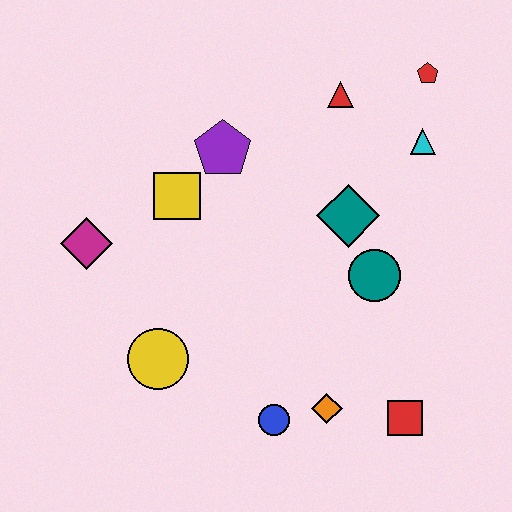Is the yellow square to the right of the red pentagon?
No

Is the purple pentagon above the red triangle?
No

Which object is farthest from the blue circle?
The red pentagon is farthest from the blue circle.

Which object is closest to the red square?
The orange diamond is closest to the red square.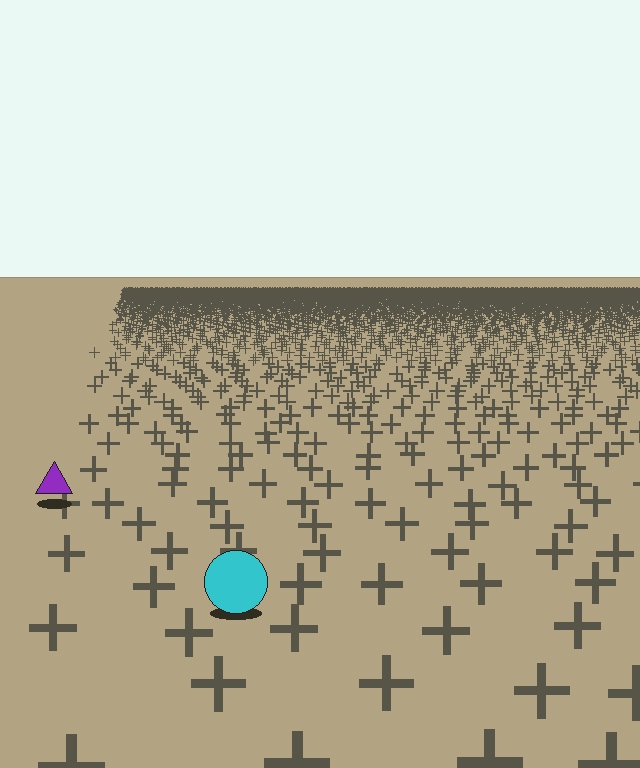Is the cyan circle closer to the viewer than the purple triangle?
Yes. The cyan circle is closer — you can tell from the texture gradient: the ground texture is coarser near it.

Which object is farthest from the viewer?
The purple triangle is farthest from the viewer. It appears smaller and the ground texture around it is denser.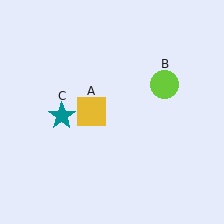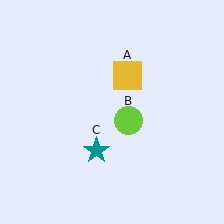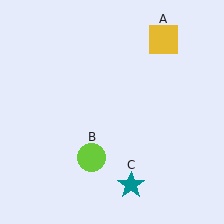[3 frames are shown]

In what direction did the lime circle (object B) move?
The lime circle (object B) moved down and to the left.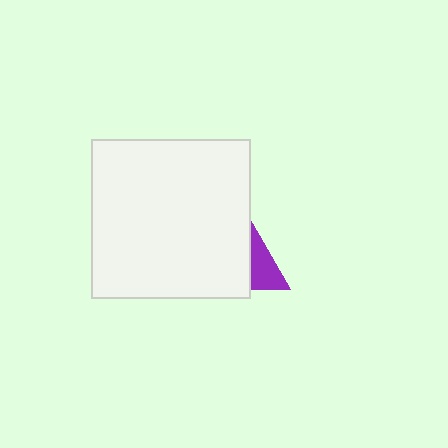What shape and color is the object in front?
The object in front is a white square.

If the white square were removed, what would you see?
You would see the complete purple triangle.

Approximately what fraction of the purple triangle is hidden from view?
Roughly 64% of the purple triangle is hidden behind the white square.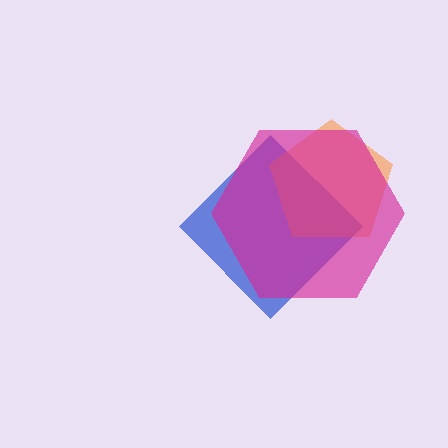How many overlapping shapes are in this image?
There are 3 overlapping shapes in the image.